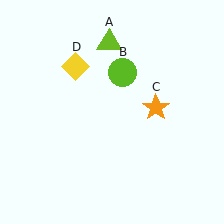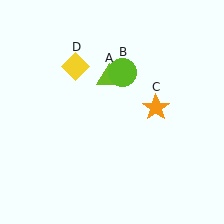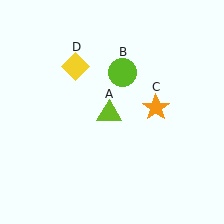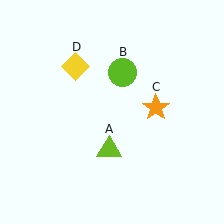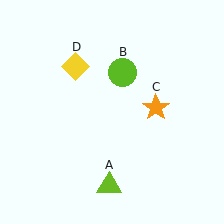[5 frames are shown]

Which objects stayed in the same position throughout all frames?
Lime circle (object B) and orange star (object C) and yellow diamond (object D) remained stationary.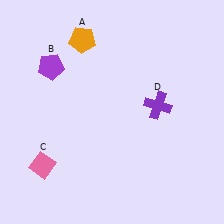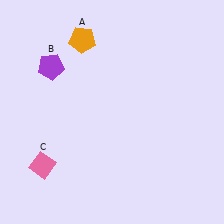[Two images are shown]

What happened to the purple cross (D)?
The purple cross (D) was removed in Image 2. It was in the top-right area of Image 1.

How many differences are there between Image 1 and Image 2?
There is 1 difference between the two images.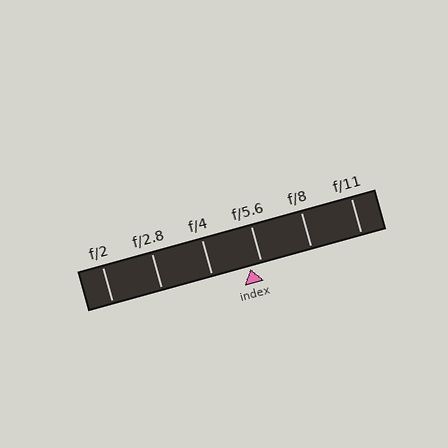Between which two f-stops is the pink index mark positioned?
The index mark is between f/4 and f/5.6.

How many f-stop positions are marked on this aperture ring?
There are 6 f-stop positions marked.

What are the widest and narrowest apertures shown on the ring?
The widest aperture shown is f/2 and the narrowest is f/11.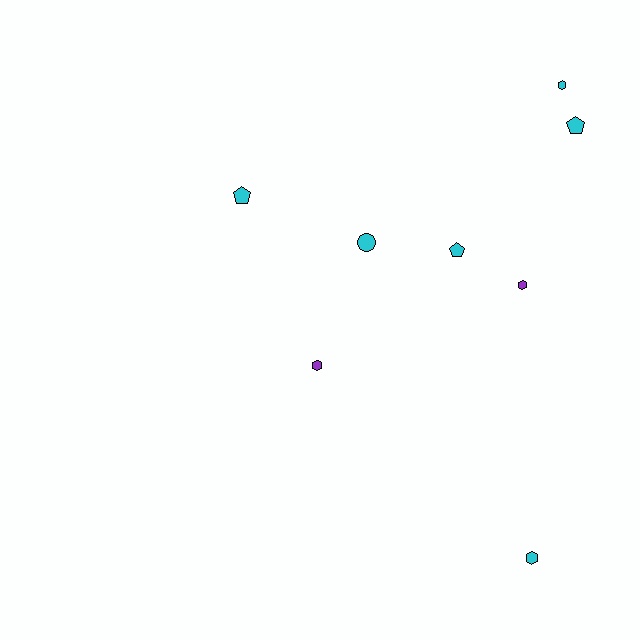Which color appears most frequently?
Cyan, with 6 objects.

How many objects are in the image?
There are 8 objects.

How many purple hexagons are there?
There are 2 purple hexagons.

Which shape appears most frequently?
Hexagon, with 4 objects.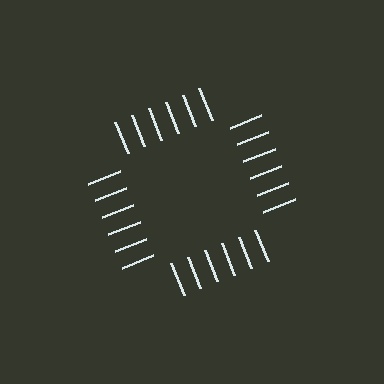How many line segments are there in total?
24 — 6 along each of the 4 edges.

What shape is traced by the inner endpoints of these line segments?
An illusory square — the line segments terminate on its edges but no continuous stroke is drawn.